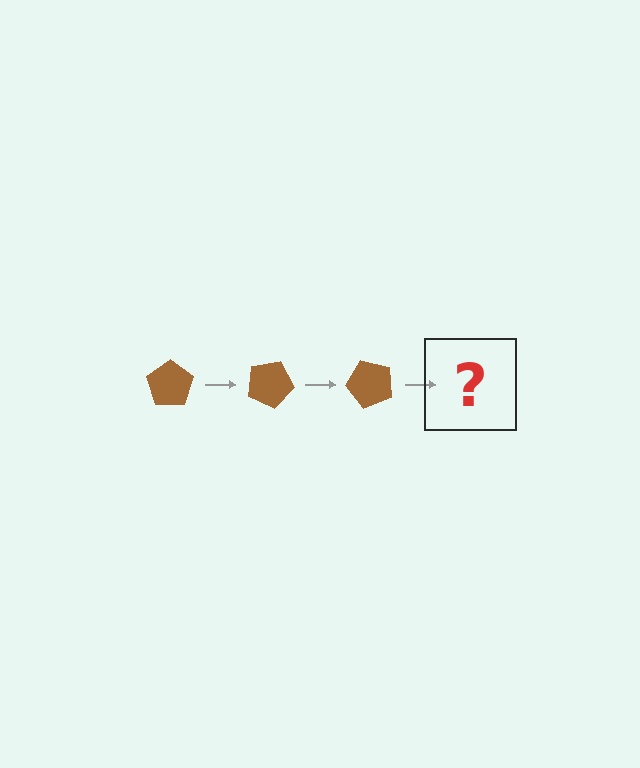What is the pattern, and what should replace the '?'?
The pattern is that the pentagon rotates 25 degrees each step. The '?' should be a brown pentagon rotated 75 degrees.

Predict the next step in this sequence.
The next step is a brown pentagon rotated 75 degrees.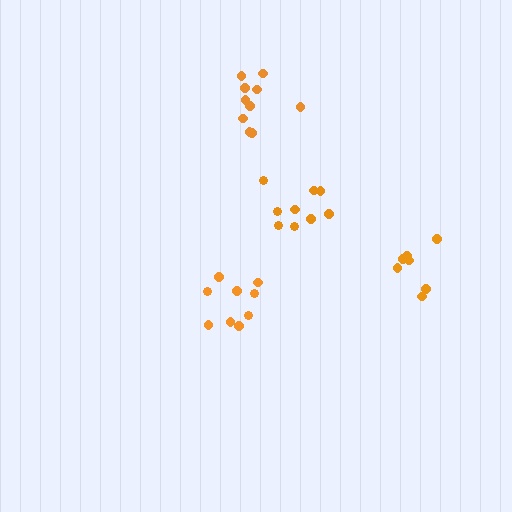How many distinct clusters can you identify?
There are 4 distinct clusters.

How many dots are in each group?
Group 1: 9 dots, Group 2: 7 dots, Group 3: 9 dots, Group 4: 10 dots (35 total).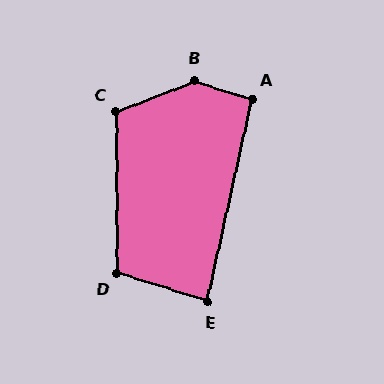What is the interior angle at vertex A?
Approximately 95 degrees (approximately right).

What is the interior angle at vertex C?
Approximately 111 degrees (obtuse).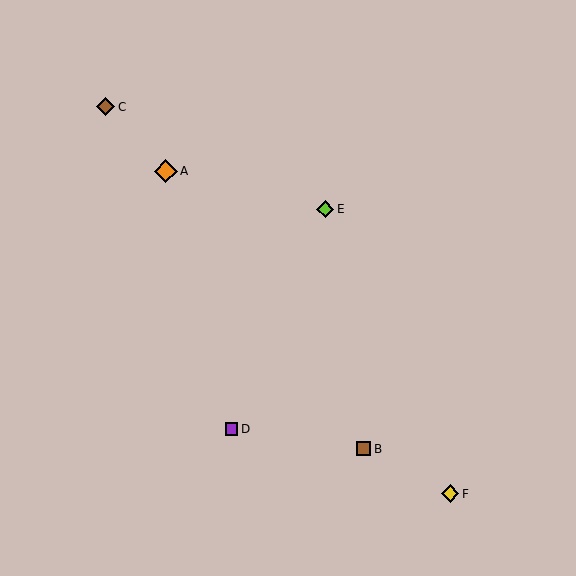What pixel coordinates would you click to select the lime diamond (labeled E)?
Click at (325, 209) to select the lime diamond E.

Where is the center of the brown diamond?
The center of the brown diamond is at (106, 107).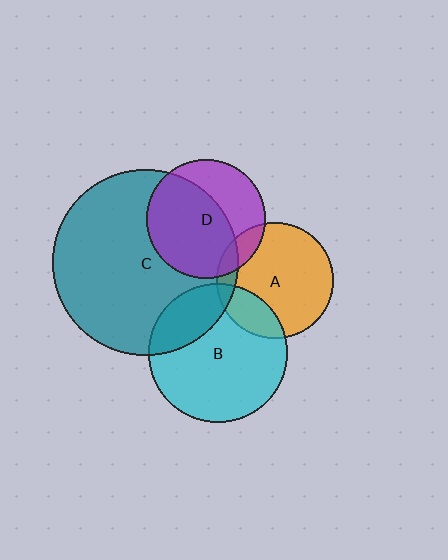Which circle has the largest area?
Circle C (teal).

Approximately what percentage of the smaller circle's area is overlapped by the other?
Approximately 10%.